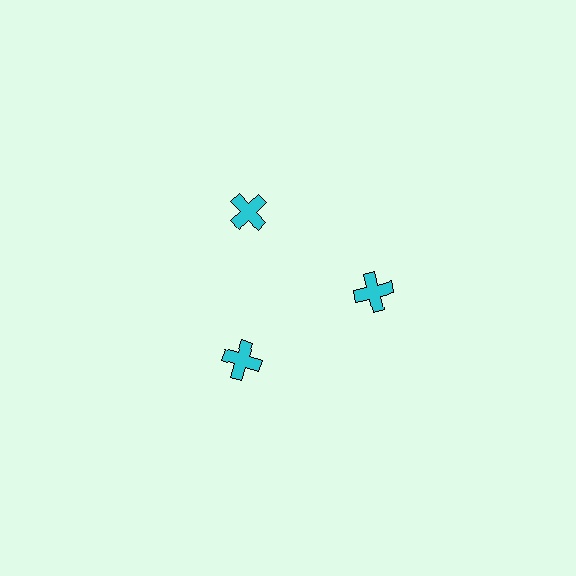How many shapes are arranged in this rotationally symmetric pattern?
There are 3 shapes, arranged in 3 groups of 1.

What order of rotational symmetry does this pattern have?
This pattern has 3-fold rotational symmetry.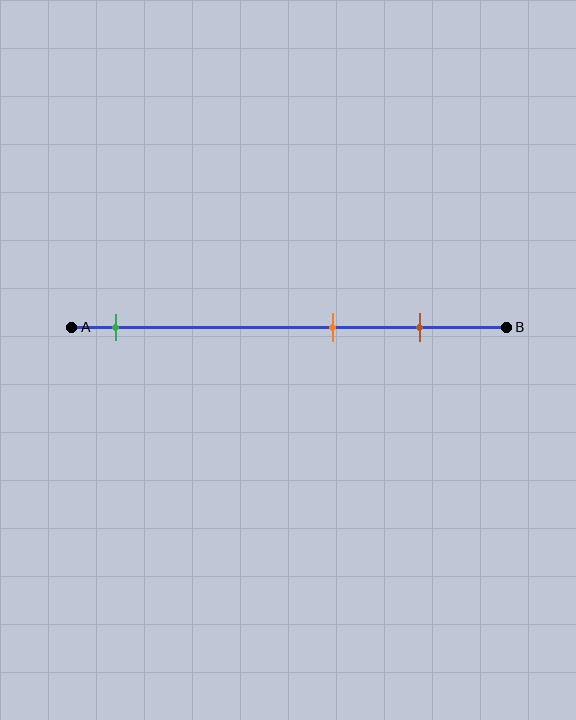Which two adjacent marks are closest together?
The orange and brown marks are the closest adjacent pair.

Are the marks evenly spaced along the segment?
No, the marks are not evenly spaced.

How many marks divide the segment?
There are 3 marks dividing the segment.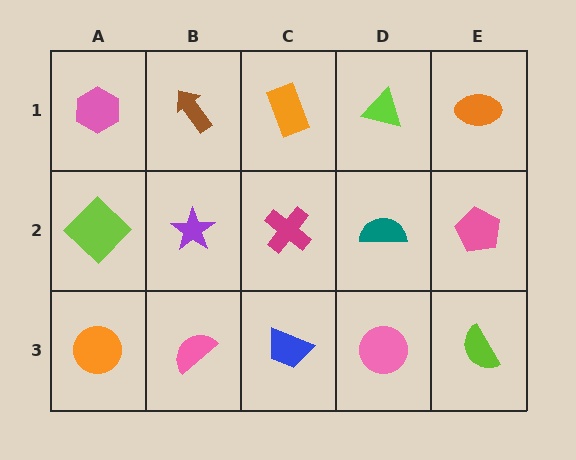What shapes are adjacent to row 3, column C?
A magenta cross (row 2, column C), a pink semicircle (row 3, column B), a pink circle (row 3, column D).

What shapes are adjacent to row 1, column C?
A magenta cross (row 2, column C), a brown arrow (row 1, column B), a lime triangle (row 1, column D).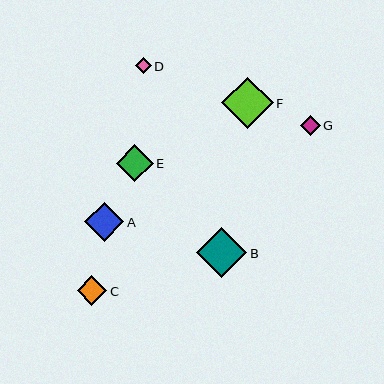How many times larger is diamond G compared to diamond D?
Diamond G is approximately 1.3 times the size of diamond D.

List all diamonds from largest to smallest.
From largest to smallest: F, B, A, E, C, G, D.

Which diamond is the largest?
Diamond F is the largest with a size of approximately 52 pixels.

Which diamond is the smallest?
Diamond D is the smallest with a size of approximately 15 pixels.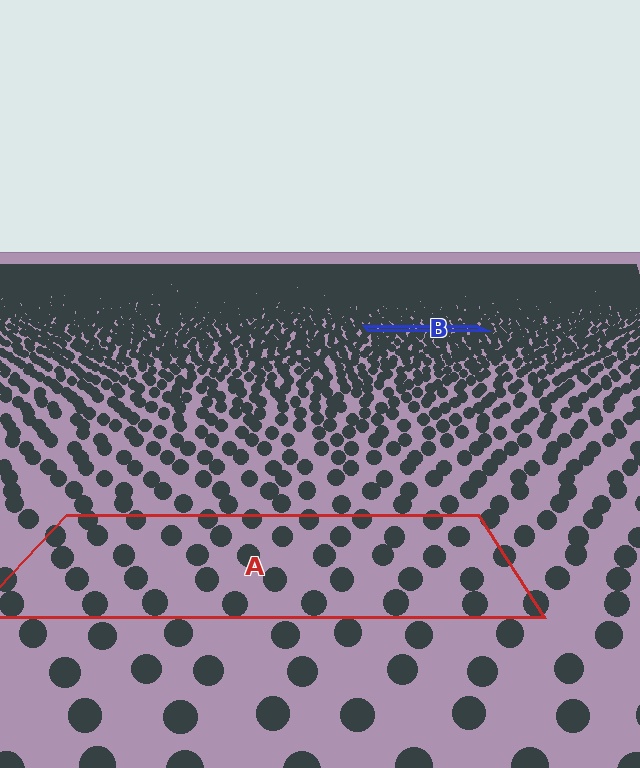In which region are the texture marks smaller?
The texture marks are smaller in region B, because it is farther away.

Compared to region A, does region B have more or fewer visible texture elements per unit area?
Region B has more texture elements per unit area — they are packed more densely because it is farther away.